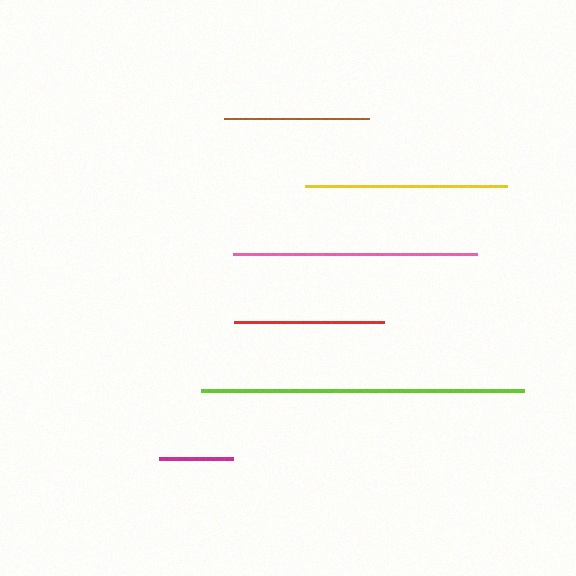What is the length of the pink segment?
The pink segment is approximately 244 pixels long.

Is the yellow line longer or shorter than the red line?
The yellow line is longer than the red line.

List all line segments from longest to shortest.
From longest to shortest: lime, pink, yellow, red, brown, magenta.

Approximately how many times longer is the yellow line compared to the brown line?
The yellow line is approximately 1.4 times the length of the brown line.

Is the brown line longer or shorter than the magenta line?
The brown line is longer than the magenta line.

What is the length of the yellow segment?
The yellow segment is approximately 202 pixels long.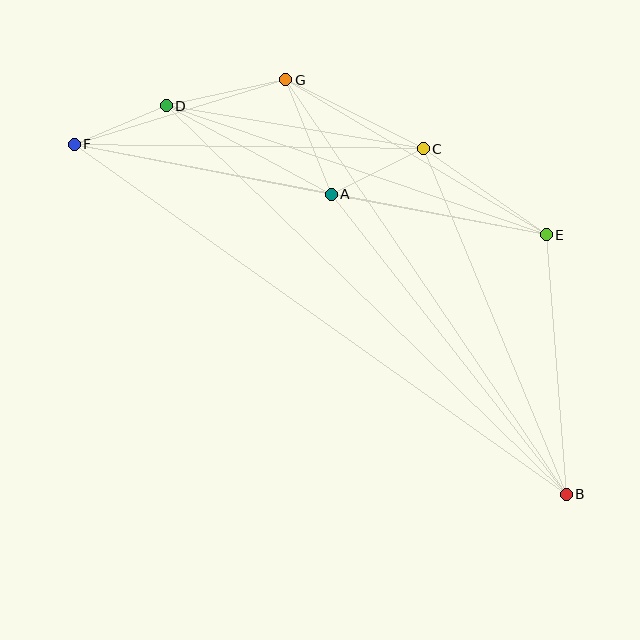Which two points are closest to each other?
Points D and F are closest to each other.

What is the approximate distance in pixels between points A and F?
The distance between A and F is approximately 262 pixels.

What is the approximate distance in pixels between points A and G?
The distance between A and G is approximately 123 pixels.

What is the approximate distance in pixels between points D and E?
The distance between D and E is approximately 401 pixels.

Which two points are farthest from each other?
Points B and F are farthest from each other.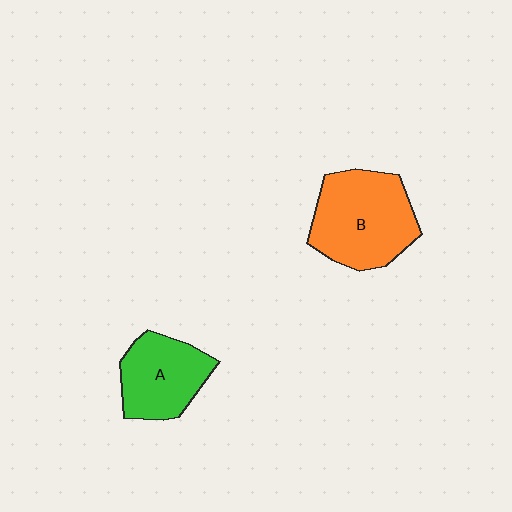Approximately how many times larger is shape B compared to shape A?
Approximately 1.4 times.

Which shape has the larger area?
Shape B (orange).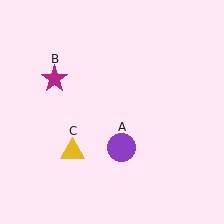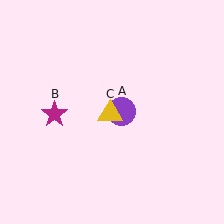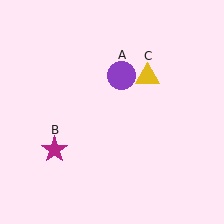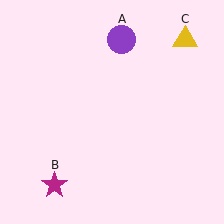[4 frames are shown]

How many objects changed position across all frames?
3 objects changed position: purple circle (object A), magenta star (object B), yellow triangle (object C).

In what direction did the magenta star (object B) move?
The magenta star (object B) moved down.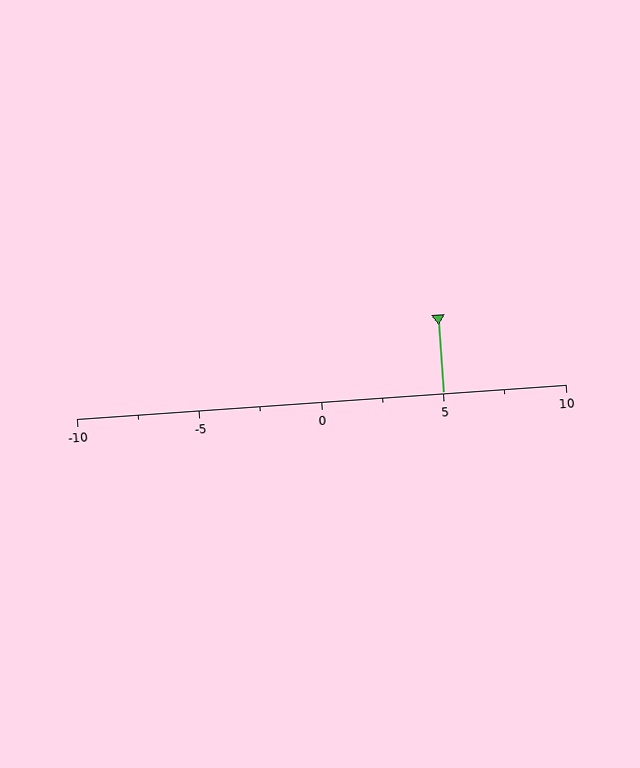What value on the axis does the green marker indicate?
The marker indicates approximately 5.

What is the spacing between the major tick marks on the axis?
The major ticks are spaced 5 apart.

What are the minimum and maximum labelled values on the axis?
The axis runs from -10 to 10.